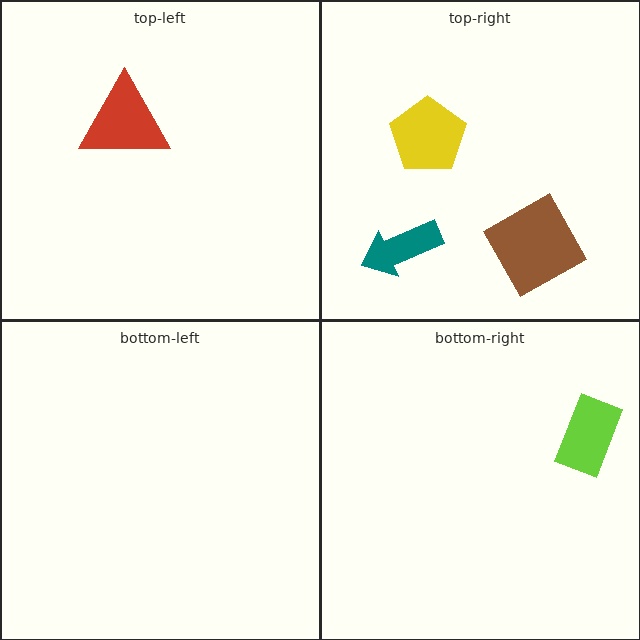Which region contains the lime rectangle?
The bottom-right region.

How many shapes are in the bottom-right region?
1.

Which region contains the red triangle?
The top-left region.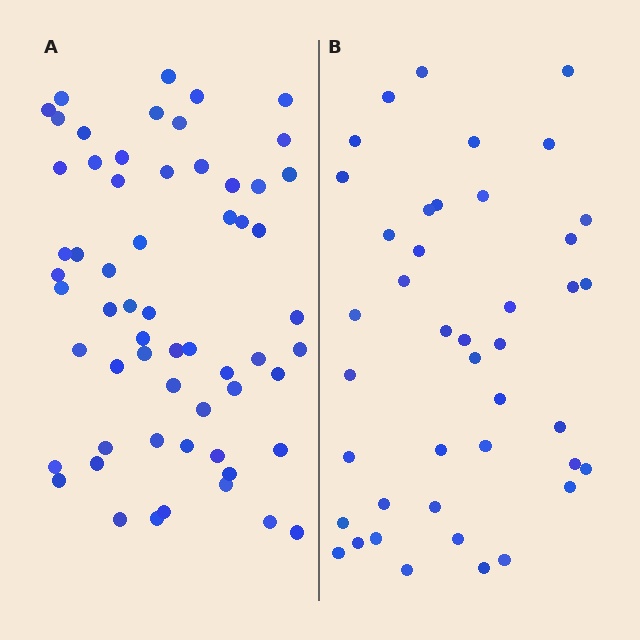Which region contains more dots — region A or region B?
Region A (the left region) has more dots.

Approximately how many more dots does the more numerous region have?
Region A has approximately 20 more dots than region B.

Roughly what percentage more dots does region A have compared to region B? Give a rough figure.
About 45% more.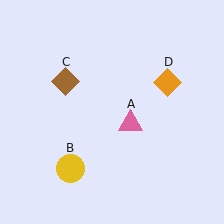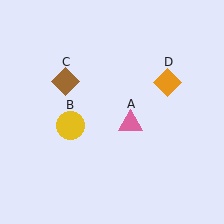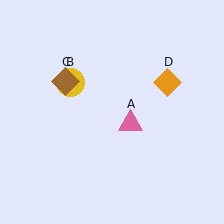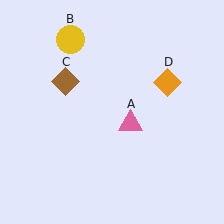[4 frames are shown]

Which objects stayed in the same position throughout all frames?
Pink triangle (object A) and brown diamond (object C) and orange diamond (object D) remained stationary.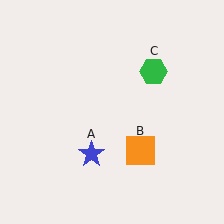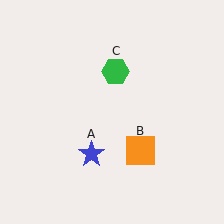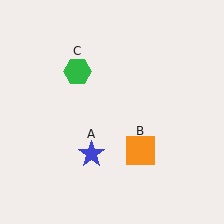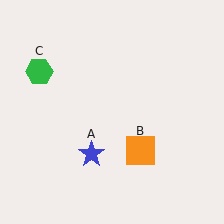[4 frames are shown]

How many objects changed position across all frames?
1 object changed position: green hexagon (object C).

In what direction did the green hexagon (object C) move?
The green hexagon (object C) moved left.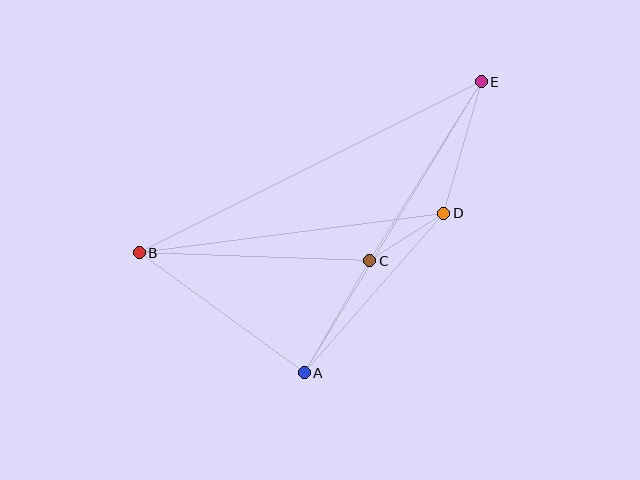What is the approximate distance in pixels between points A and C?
The distance between A and C is approximately 130 pixels.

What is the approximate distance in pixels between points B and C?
The distance between B and C is approximately 231 pixels.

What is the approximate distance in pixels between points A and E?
The distance between A and E is approximately 341 pixels.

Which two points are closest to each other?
Points C and D are closest to each other.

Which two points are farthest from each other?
Points B and E are farthest from each other.